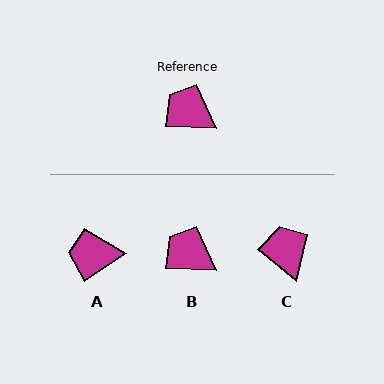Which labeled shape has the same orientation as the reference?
B.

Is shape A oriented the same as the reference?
No, it is off by about 35 degrees.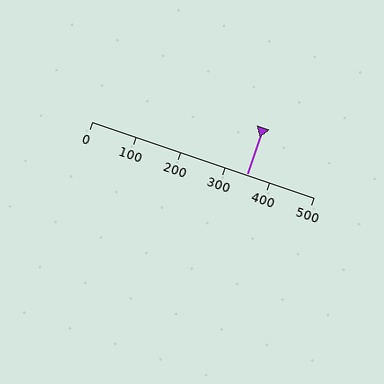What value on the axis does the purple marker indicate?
The marker indicates approximately 350.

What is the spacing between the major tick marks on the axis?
The major ticks are spaced 100 apart.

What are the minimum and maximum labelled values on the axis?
The axis runs from 0 to 500.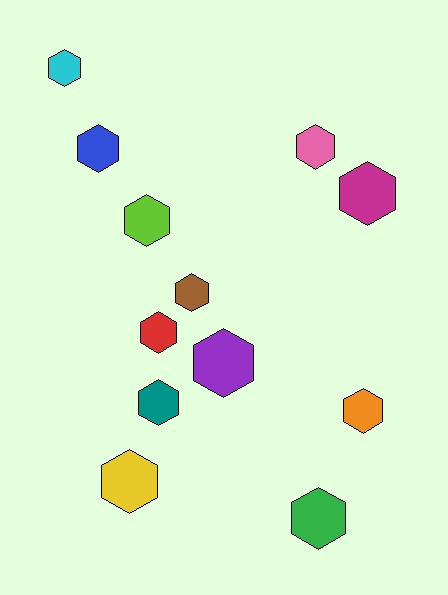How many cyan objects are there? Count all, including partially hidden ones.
There is 1 cyan object.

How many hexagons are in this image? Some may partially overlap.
There are 12 hexagons.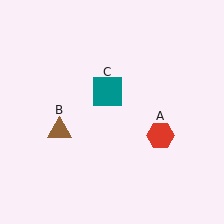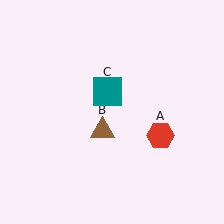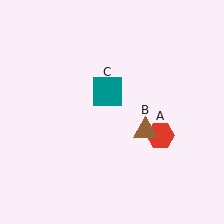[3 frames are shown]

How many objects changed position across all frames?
1 object changed position: brown triangle (object B).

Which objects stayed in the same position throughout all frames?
Red hexagon (object A) and teal square (object C) remained stationary.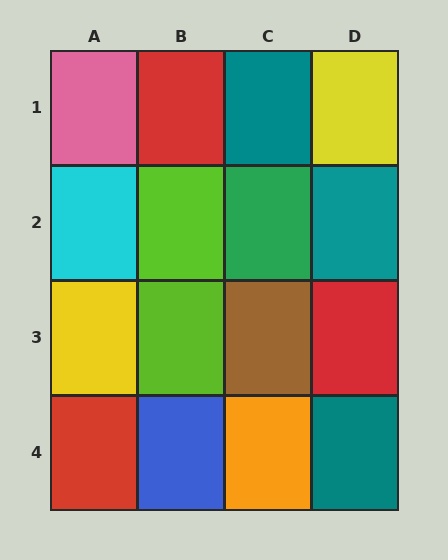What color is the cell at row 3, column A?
Yellow.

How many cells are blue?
1 cell is blue.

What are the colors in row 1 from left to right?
Pink, red, teal, yellow.